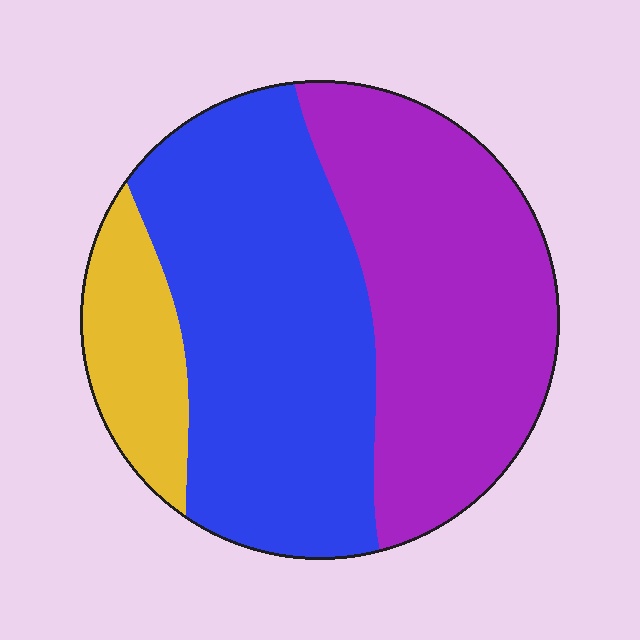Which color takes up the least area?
Yellow, at roughly 15%.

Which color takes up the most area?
Blue, at roughly 45%.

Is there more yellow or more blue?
Blue.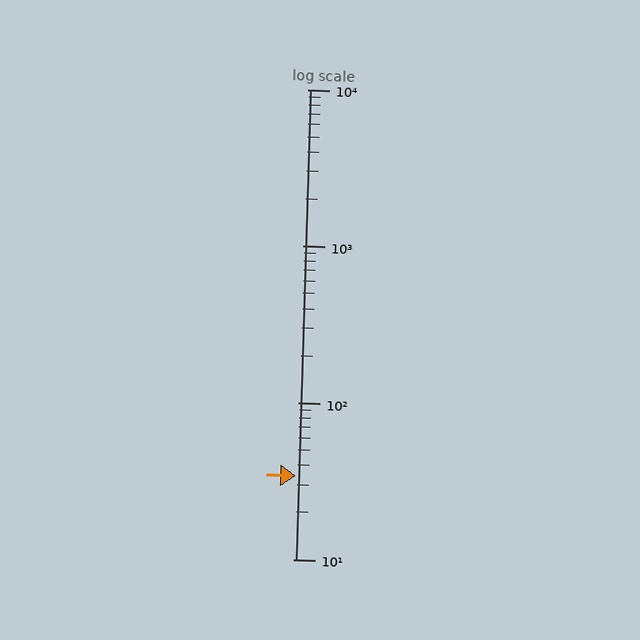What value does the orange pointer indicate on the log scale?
The pointer indicates approximately 34.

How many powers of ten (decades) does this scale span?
The scale spans 3 decades, from 10 to 10000.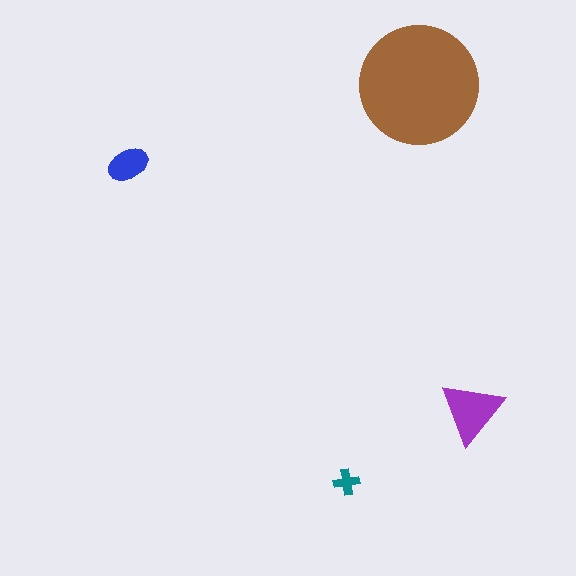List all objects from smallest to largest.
The teal cross, the blue ellipse, the purple triangle, the brown circle.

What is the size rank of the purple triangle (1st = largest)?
2nd.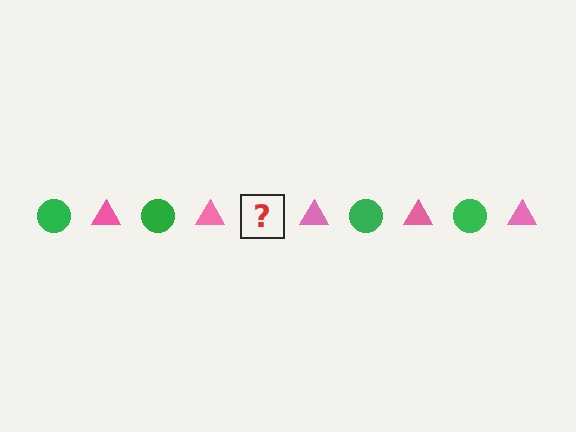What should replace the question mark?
The question mark should be replaced with a green circle.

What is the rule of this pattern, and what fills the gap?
The rule is that the pattern alternates between green circle and pink triangle. The gap should be filled with a green circle.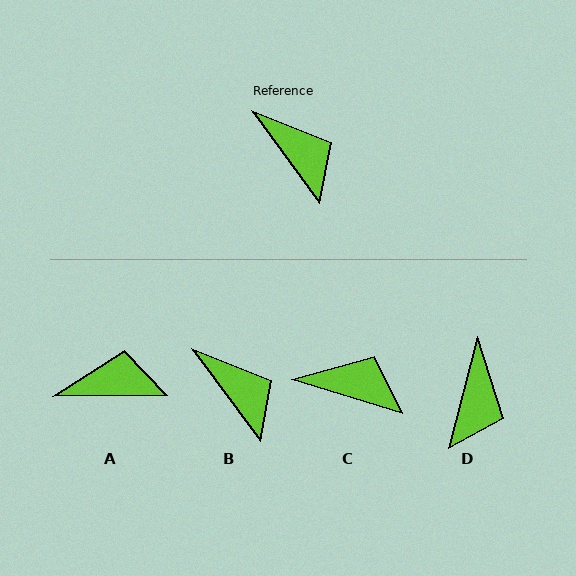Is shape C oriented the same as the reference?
No, it is off by about 37 degrees.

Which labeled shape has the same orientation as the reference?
B.